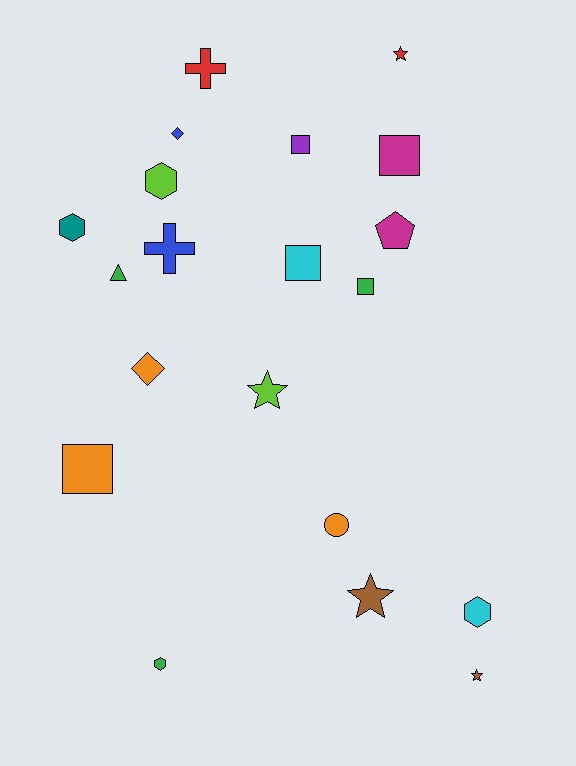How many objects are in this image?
There are 20 objects.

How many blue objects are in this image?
There are 2 blue objects.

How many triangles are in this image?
There is 1 triangle.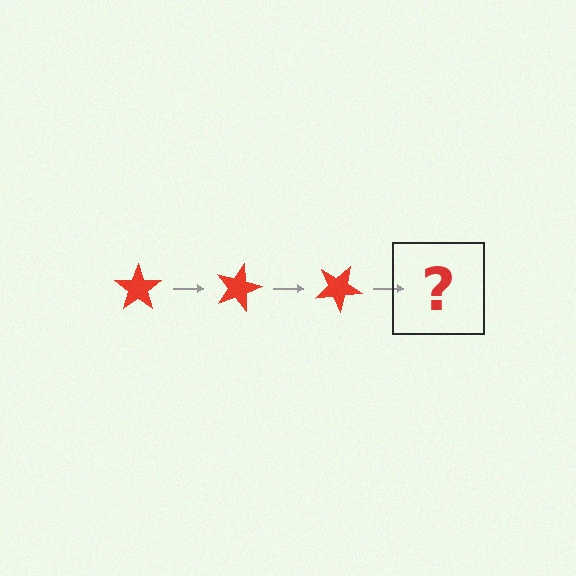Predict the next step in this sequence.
The next step is a red star rotated 45 degrees.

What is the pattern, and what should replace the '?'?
The pattern is that the star rotates 15 degrees each step. The '?' should be a red star rotated 45 degrees.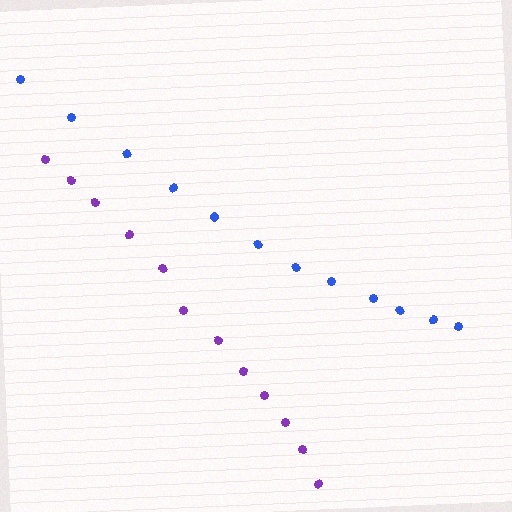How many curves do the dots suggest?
There are 2 distinct paths.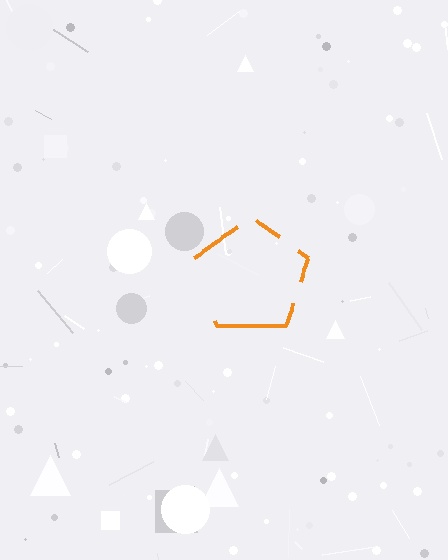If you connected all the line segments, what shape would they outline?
They would outline a pentagon.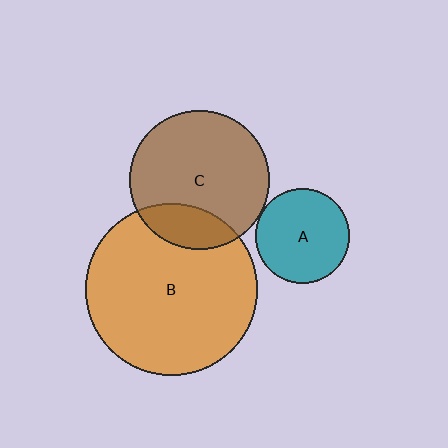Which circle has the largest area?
Circle B (orange).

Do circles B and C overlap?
Yes.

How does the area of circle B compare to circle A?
Approximately 3.3 times.